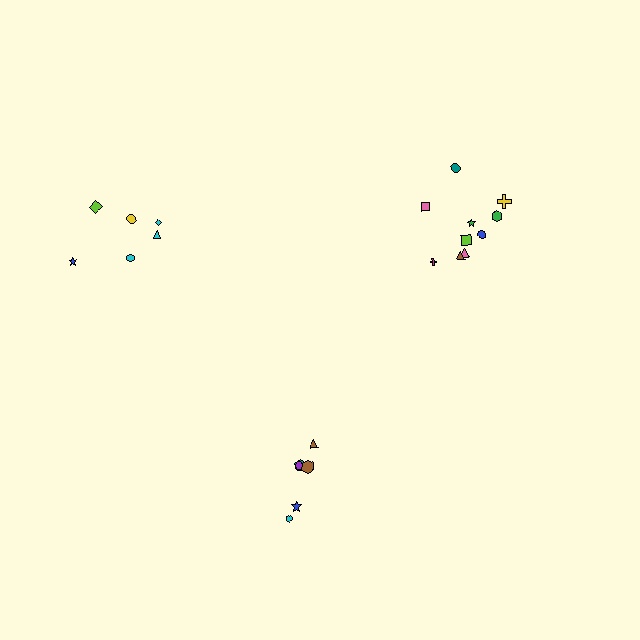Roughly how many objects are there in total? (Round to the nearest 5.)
Roughly 20 objects in total.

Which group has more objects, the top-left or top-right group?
The top-right group.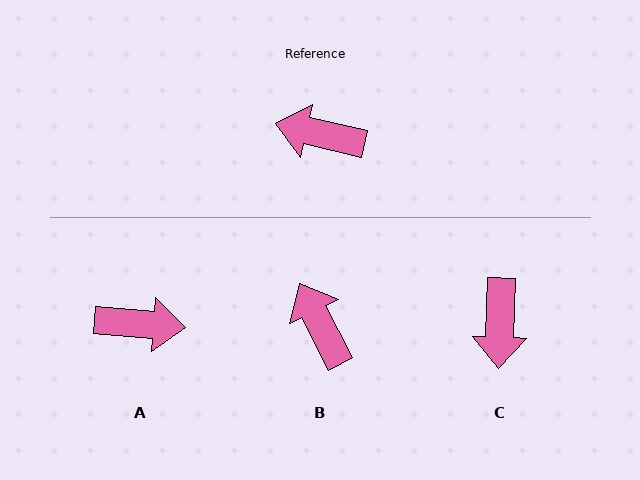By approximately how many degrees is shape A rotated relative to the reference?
Approximately 172 degrees clockwise.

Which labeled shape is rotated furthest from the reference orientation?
A, about 172 degrees away.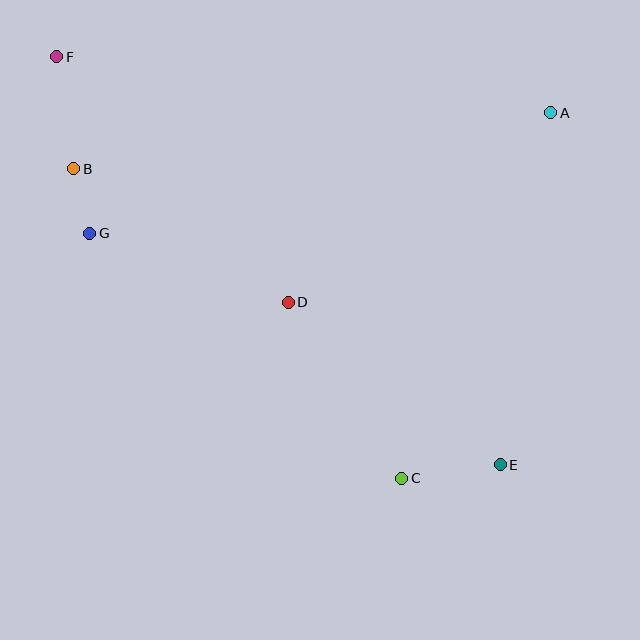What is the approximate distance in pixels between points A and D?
The distance between A and D is approximately 324 pixels.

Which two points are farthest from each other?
Points E and F are farthest from each other.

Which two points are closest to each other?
Points B and G are closest to each other.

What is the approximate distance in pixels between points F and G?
The distance between F and G is approximately 180 pixels.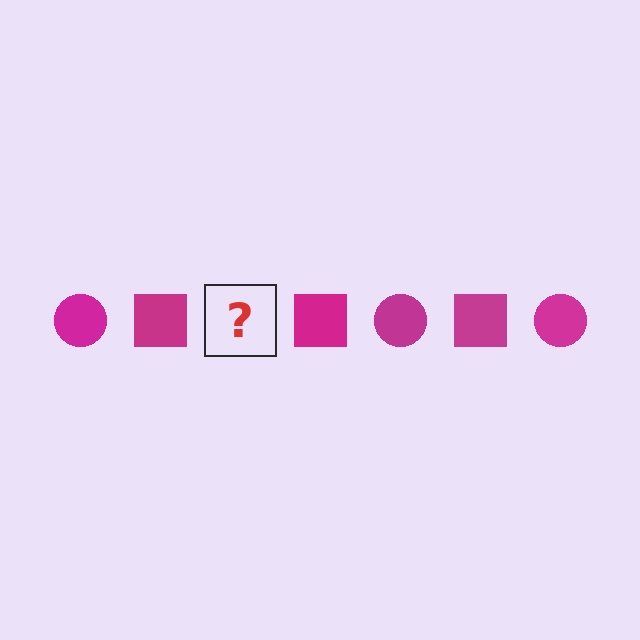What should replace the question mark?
The question mark should be replaced with a magenta circle.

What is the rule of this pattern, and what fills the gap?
The rule is that the pattern cycles through circle, square shapes in magenta. The gap should be filled with a magenta circle.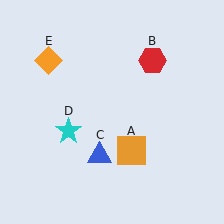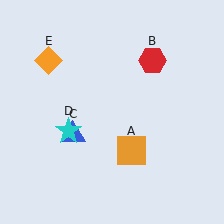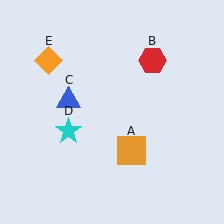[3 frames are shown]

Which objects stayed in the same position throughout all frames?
Orange square (object A) and red hexagon (object B) and cyan star (object D) and orange diamond (object E) remained stationary.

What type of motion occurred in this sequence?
The blue triangle (object C) rotated clockwise around the center of the scene.